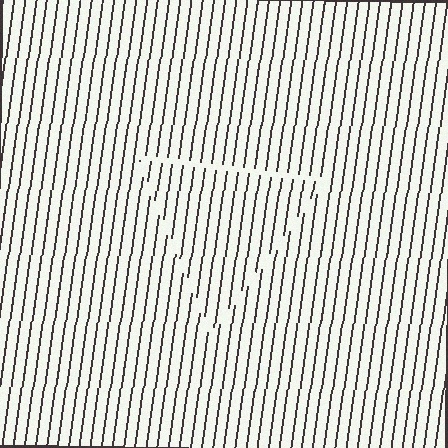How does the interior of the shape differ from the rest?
The interior of the shape contains the same grating, shifted by half a period — the contour is defined by the phase discontinuity where line-ends from the inner and outer gratings abut.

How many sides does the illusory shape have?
3 sides — the line-ends trace a triangle.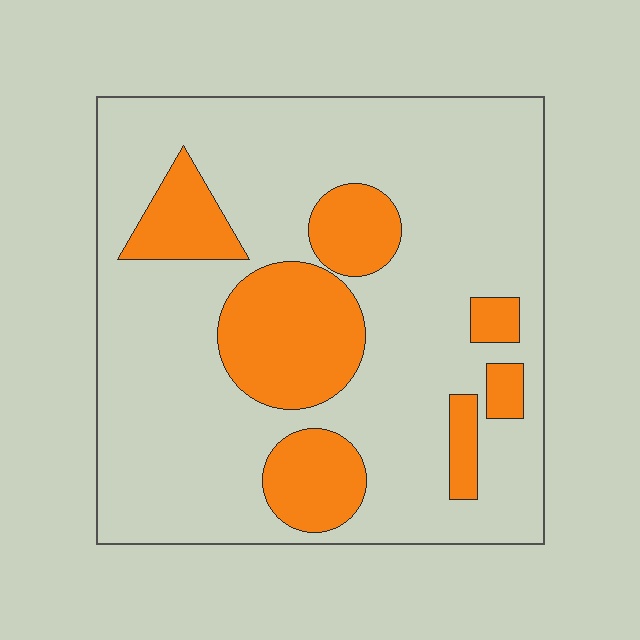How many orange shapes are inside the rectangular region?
7.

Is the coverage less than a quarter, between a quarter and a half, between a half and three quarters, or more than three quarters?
Less than a quarter.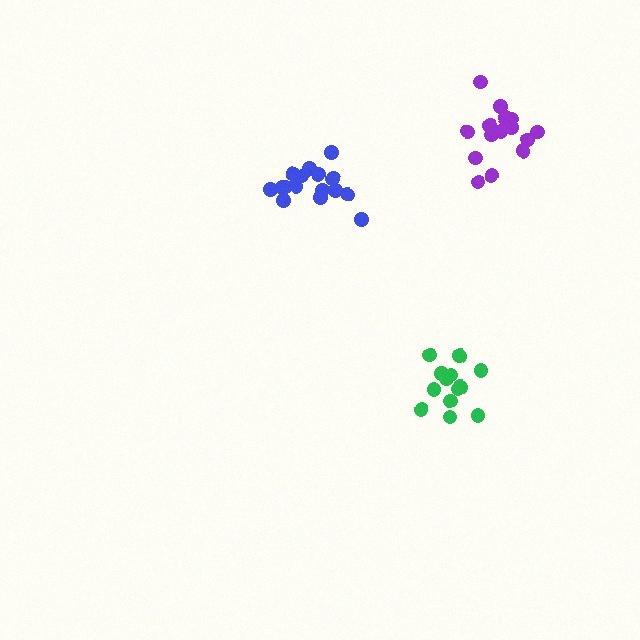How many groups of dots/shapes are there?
There are 3 groups.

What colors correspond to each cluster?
The clusters are colored: green, blue, purple.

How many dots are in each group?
Group 1: 13 dots, Group 2: 16 dots, Group 3: 15 dots (44 total).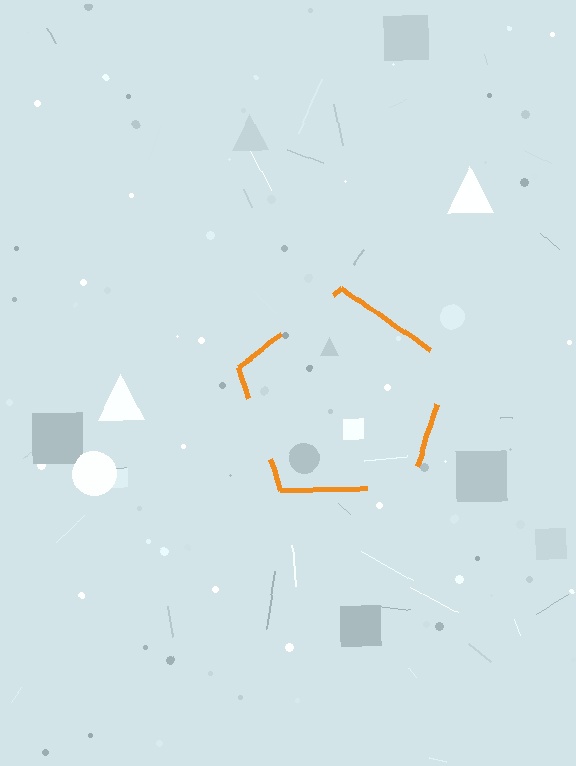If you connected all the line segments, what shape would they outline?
They would outline a pentagon.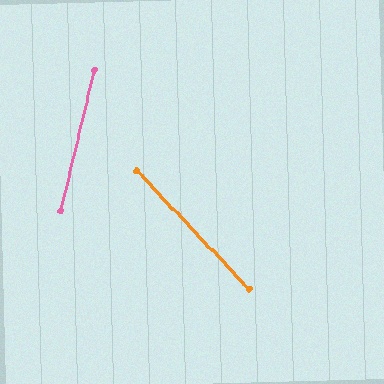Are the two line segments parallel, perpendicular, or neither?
Neither parallel nor perpendicular — they differ by about 57°.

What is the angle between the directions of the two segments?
Approximately 57 degrees.